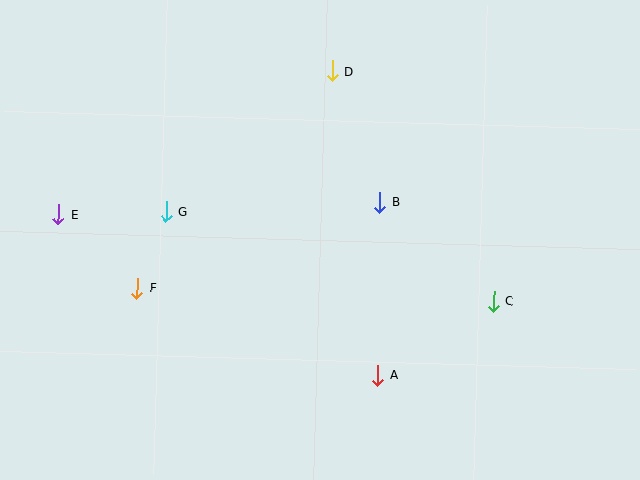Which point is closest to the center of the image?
Point B at (380, 202) is closest to the center.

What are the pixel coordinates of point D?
Point D is at (332, 71).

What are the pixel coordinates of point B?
Point B is at (380, 202).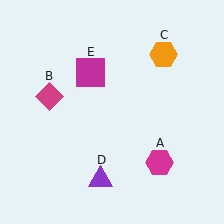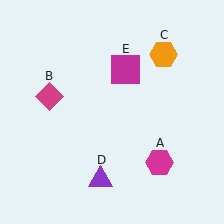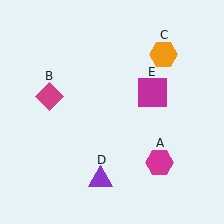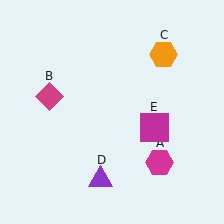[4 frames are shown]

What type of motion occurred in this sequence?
The magenta square (object E) rotated clockwise around the center of the scene.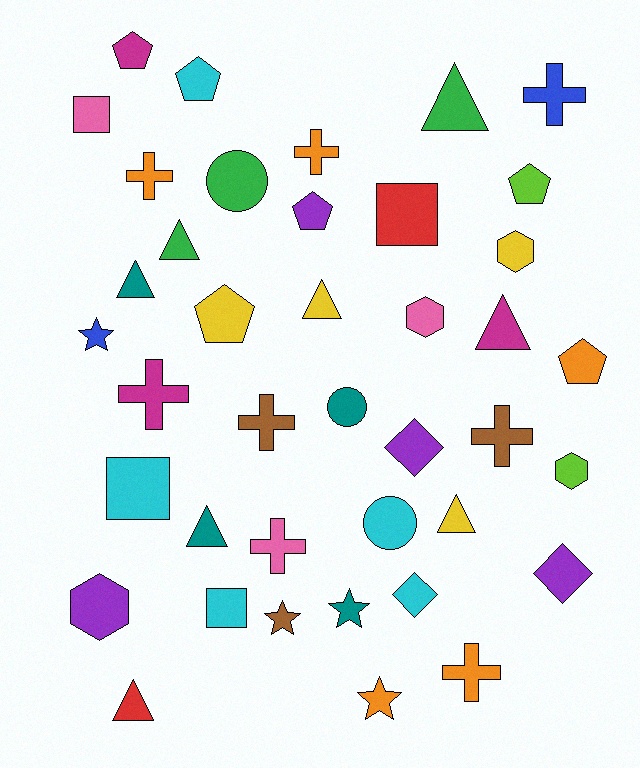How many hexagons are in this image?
There are 4 hexagons.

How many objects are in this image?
There are 40 objects.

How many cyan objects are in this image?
There are 5 cyan objects.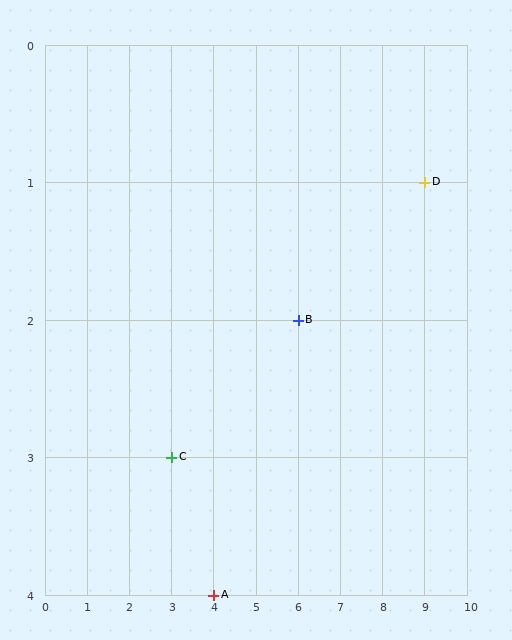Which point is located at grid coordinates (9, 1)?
Point D is at (9, 1).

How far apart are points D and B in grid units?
Points D and B are 3 columns and 1 row apart (about 3.2 grid units diagonally).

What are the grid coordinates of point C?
Point C is at grid coordinates (3, 3).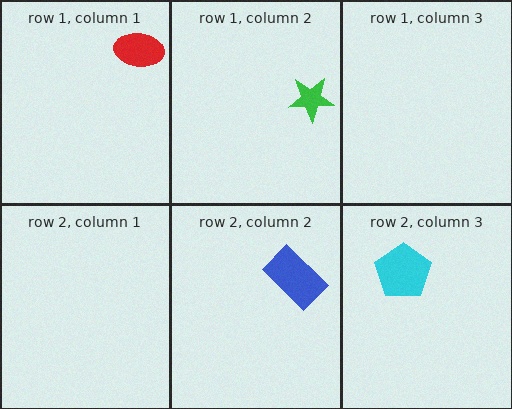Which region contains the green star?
The row 1, column 2 region.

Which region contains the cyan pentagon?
The row 2, column 3 region.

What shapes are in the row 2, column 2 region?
The blue rectangle.